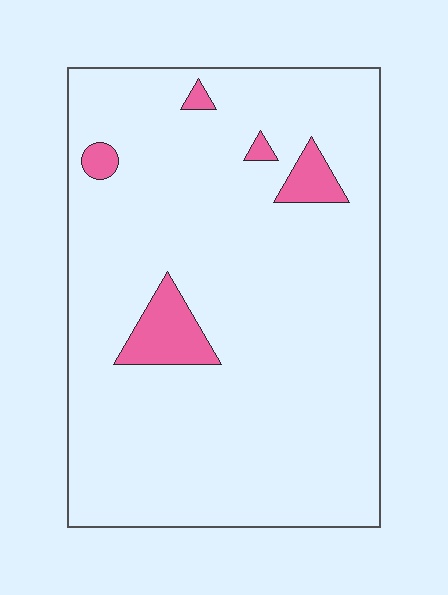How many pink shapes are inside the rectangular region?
5.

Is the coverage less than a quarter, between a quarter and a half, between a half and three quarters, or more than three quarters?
Less than a quarter.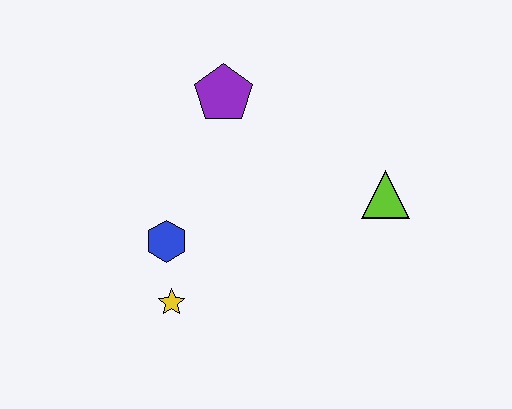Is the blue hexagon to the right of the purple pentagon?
No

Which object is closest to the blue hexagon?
The yellow star is closest to the blue hexagon.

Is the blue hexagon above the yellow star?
Yes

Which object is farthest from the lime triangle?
The yellow star is farthest from the lime triangle.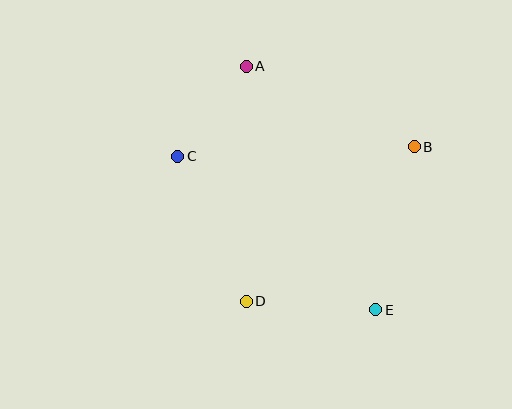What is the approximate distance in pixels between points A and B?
The distance between A and B is approximately 186 pixels.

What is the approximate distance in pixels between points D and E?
The distance between D and E is approximately 130 pixels.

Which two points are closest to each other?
Points A and C are closest to each other.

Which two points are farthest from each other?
Points A and E are farthest from each other.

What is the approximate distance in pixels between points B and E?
The distance between B and E is approximately 167 pixels.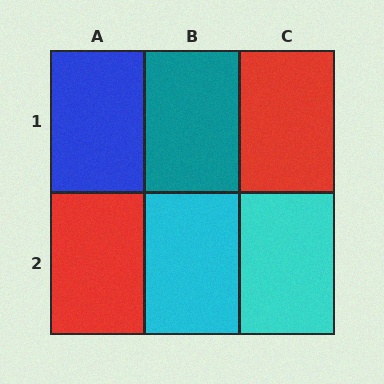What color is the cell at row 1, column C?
Red.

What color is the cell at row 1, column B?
Teal.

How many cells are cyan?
2 cells are cyan.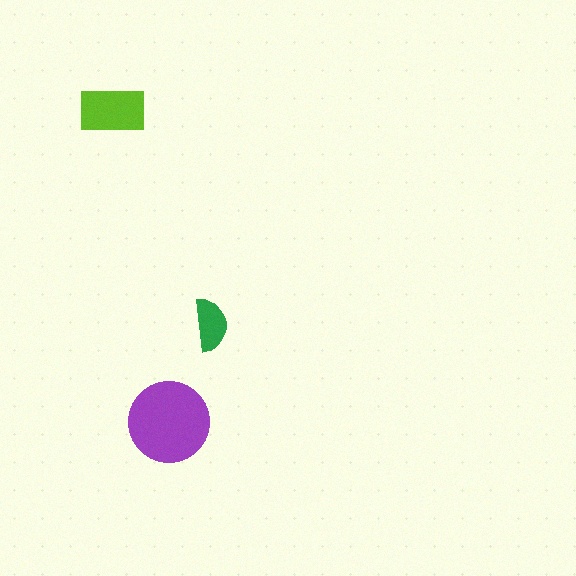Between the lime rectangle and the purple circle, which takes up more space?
The purple circle.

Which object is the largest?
The purple circle.